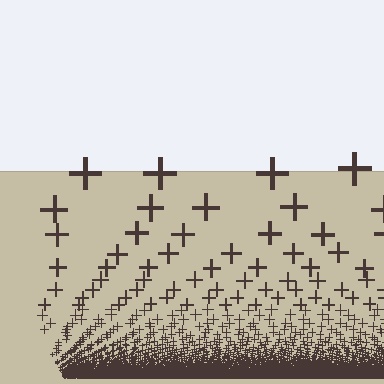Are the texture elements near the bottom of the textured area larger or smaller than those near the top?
Smaller. The gradient is inverted — elements near the bottom are smaller and denser.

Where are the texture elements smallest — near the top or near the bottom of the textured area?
Near the bottom.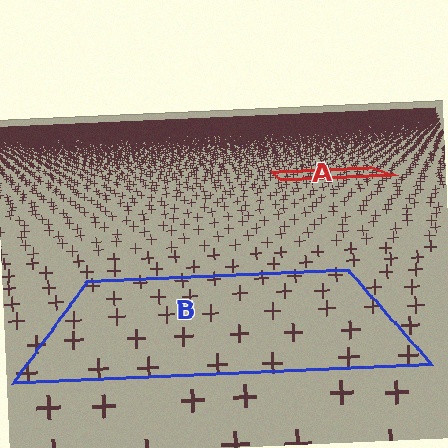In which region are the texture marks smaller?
The texture marks are smaller in region A, because it is farther away.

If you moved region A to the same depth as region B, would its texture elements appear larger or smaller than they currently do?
They would appear larger. At a closer depth, the same texture elements are projected at a bigger on-screen size.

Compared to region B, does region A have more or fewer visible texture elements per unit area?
Region A has more texture elements per unit area — they are packed more densely because it is farther away.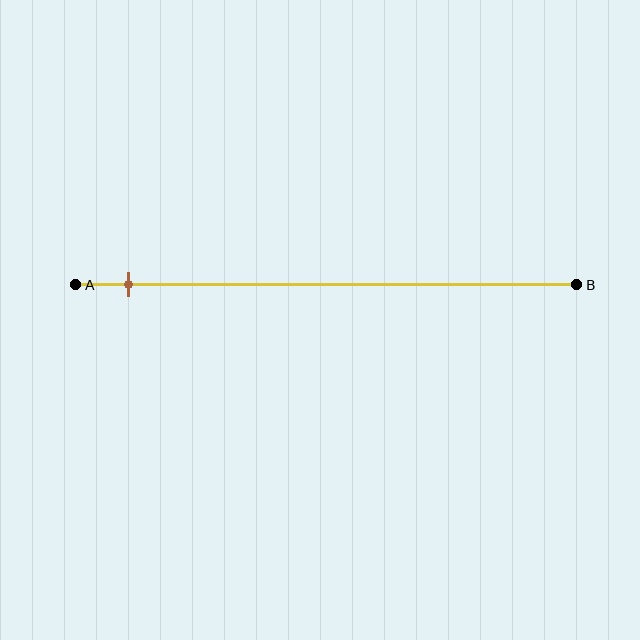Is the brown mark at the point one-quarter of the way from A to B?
No, the mark is at about 10% from A, not at the 25% one-quarter point.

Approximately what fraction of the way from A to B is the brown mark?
The brown mark is approximately 10% of the way from A to B.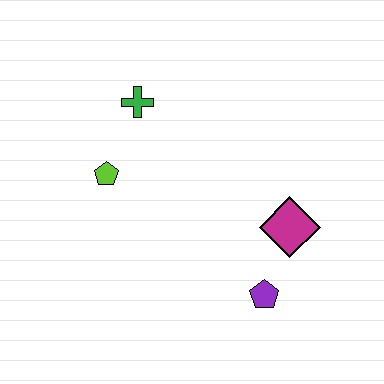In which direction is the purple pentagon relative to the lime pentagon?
The purple pentagon is to the right of the lime pentagon.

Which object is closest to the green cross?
The lime pentagon is closest to the green cross.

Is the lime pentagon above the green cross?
No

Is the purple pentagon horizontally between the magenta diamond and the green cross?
Yes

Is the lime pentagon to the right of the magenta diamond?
No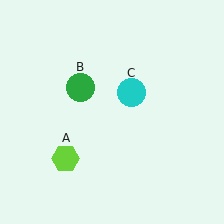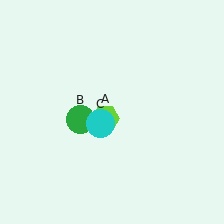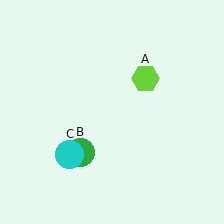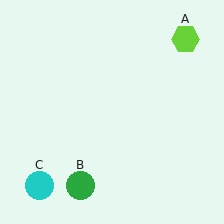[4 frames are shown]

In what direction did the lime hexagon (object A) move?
The lime hexagon (object A) moved up and to the right.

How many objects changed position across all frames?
3 objects changed position: lime hexagon (object A), green circle (object B), cyan circle (object C).